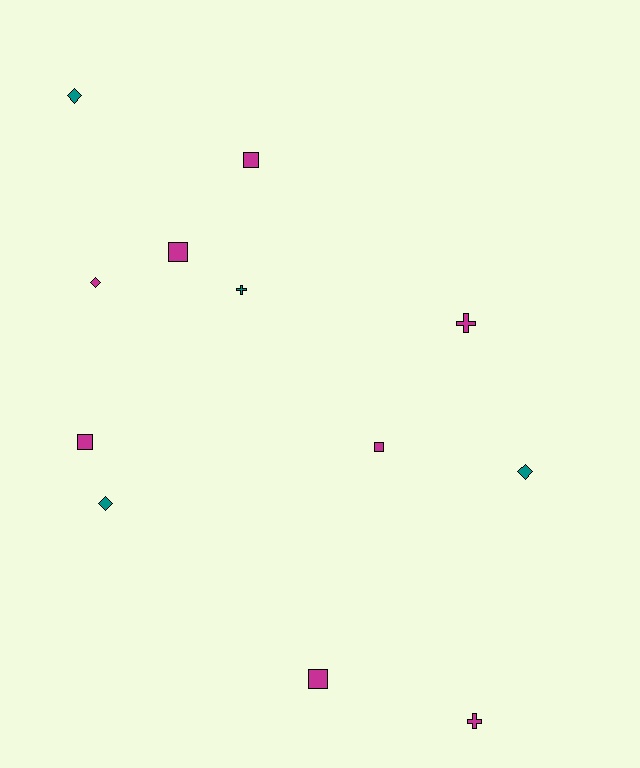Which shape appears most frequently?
Square, with 5 objects.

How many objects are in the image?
There are 12 objects.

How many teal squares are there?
There are no teal squares.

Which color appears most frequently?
Magenta, with 8 objects.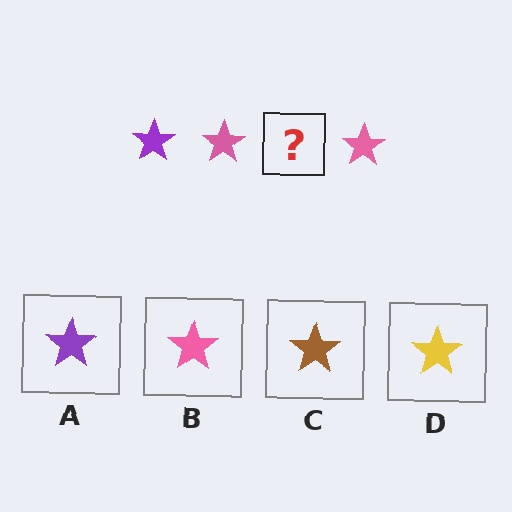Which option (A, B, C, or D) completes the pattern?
A.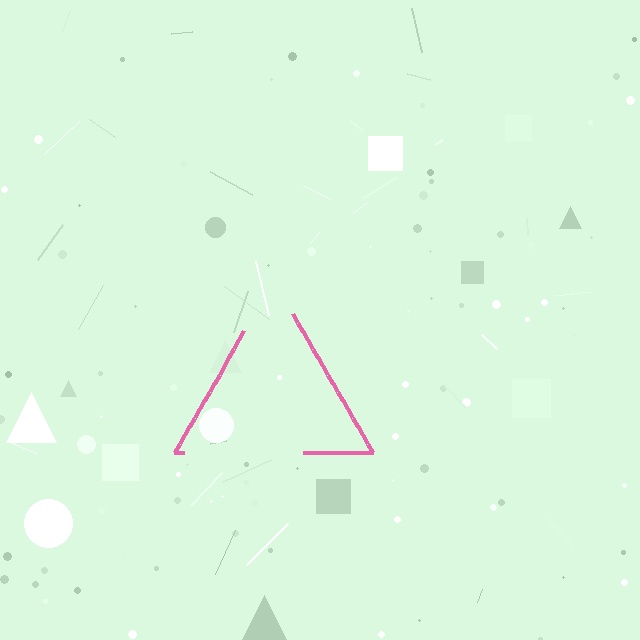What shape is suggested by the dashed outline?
The dashed outline suggests a triangle.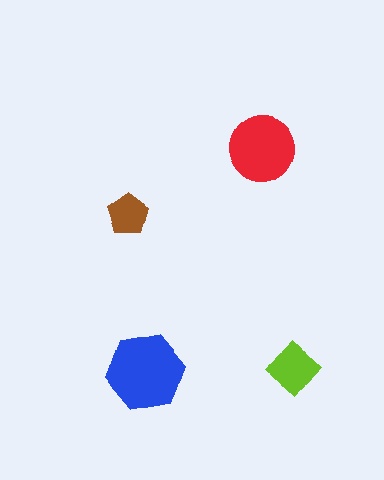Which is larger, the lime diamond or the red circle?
The red circle.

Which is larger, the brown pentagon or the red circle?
The red circle.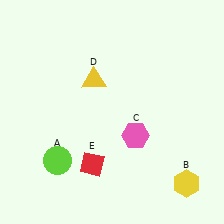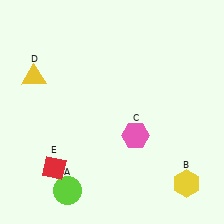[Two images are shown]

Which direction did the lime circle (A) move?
The lime circle (A) moved down.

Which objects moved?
The objects that moved are: the lime circle (A), the yellow triangle (D), the red diamond (E).